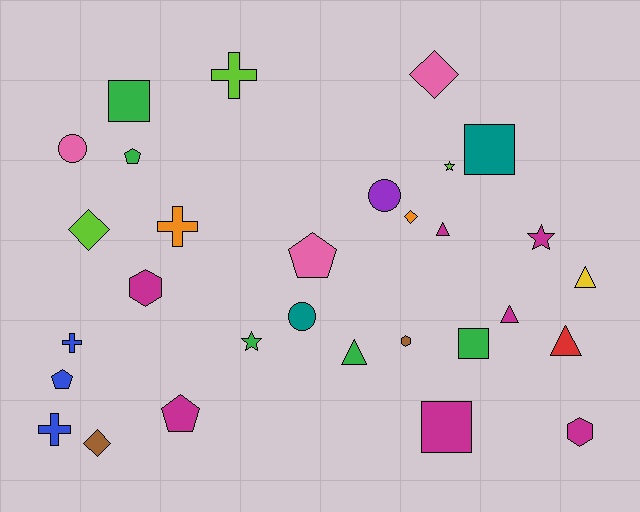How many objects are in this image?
There are 30 objects.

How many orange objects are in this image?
There are 2 orange objects.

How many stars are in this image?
There are 3 stars.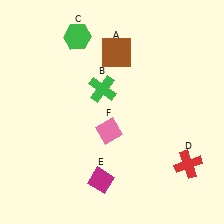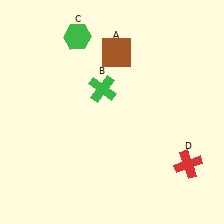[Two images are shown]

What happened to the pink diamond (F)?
The pink diamond (F) was removed in Image 2. It was in the bottom-left area of Image 1.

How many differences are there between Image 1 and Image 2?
There are 2 differences between the two images.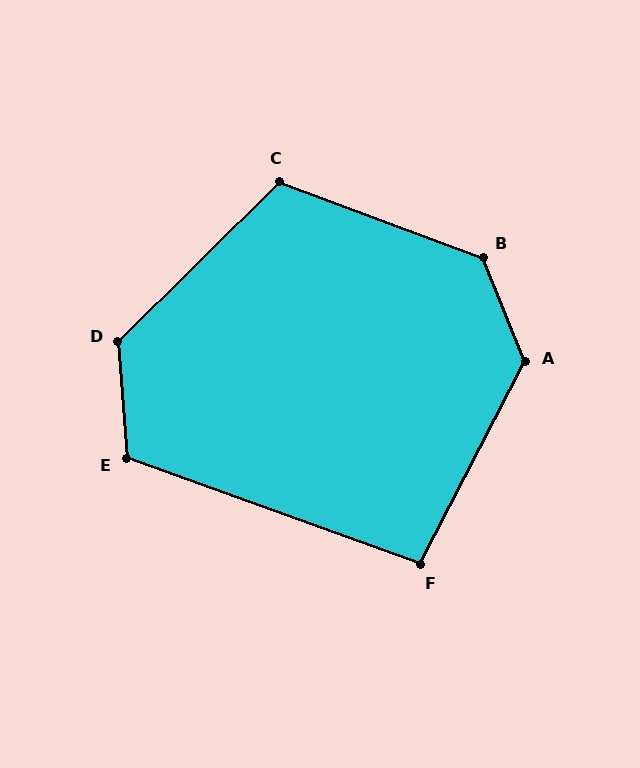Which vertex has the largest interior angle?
B, at approximately 133 degrees.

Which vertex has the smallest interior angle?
F, at approximately 97 degrees.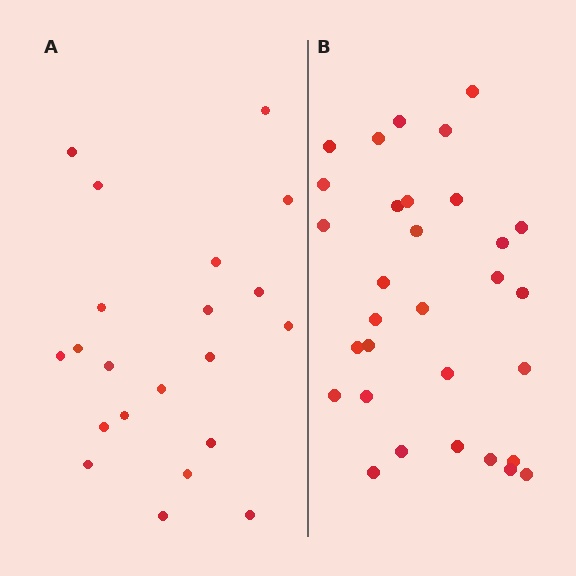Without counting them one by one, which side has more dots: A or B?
Region B (the right region) has more dots.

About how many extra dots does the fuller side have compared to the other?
Region B has roughly 10 or so more dots than region A.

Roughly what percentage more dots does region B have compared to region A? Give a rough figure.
About 50% more.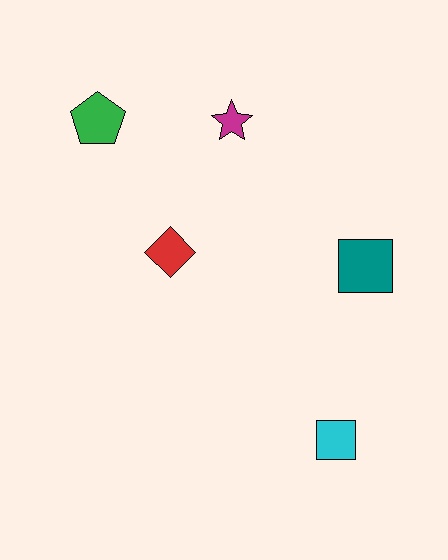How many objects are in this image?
There are 5 objects.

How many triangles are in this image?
There are no triangles.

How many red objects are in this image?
There is 1 red object.